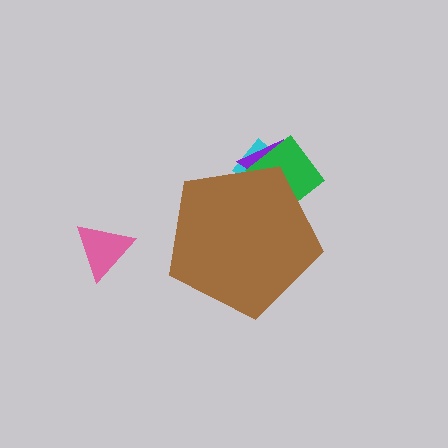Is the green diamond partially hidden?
Yes, the green diamond is partially hidden behind the brown pentagon.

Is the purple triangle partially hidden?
Yes, the purple triangle is partially hidden behind the brown pentagon.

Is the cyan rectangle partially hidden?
Yes, the cyan rectangle is partially hidden behind the brown pentagon.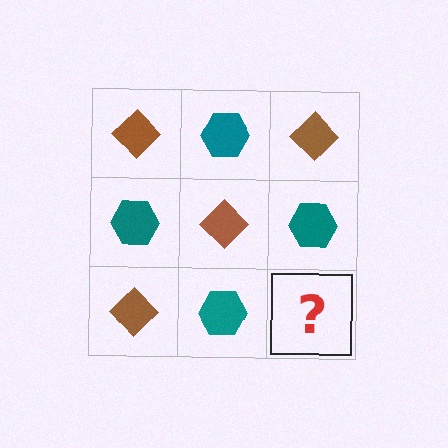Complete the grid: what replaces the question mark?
The question mark should be replaced with a brown diamond.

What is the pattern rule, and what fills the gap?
The rule is that it alternates brown diamond and teal hexagon in a checkerboard pattern. The gap should be filled with a brown diamond.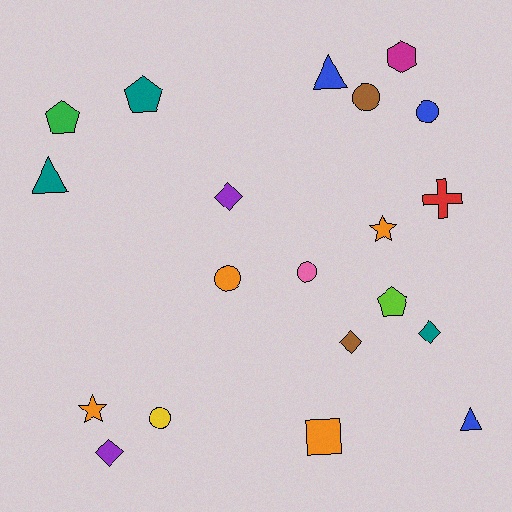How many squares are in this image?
There is 1 square.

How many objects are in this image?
There are 20 objects.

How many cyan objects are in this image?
There are no cyan objects.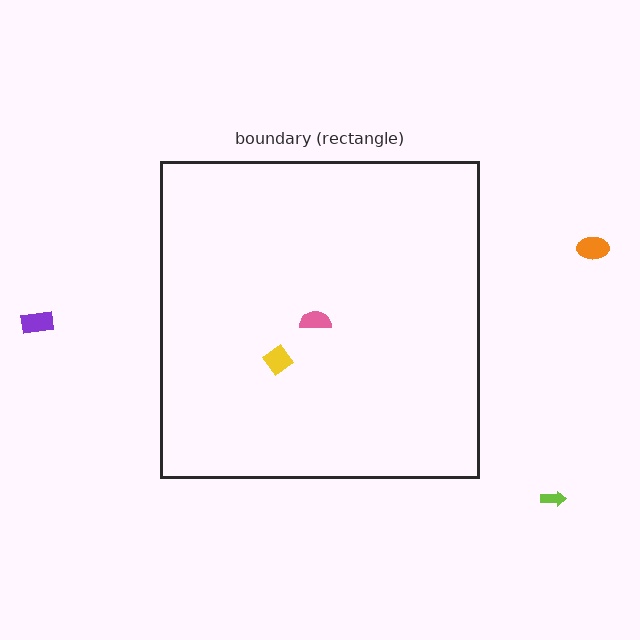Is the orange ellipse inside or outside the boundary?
Outside.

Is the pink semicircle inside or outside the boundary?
Inside.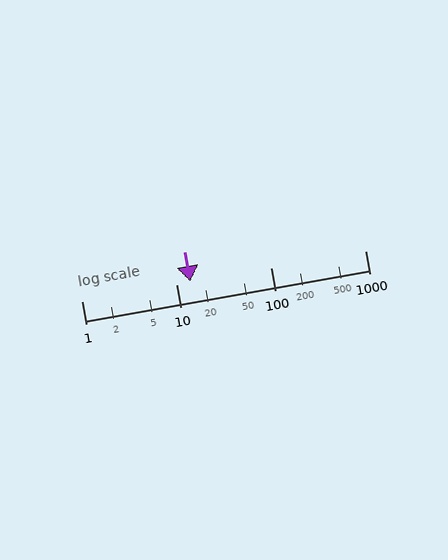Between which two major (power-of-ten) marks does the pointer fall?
The pointer is between 10 and 100.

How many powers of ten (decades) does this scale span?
The scale spans 3 decades, from 1 to 1000.